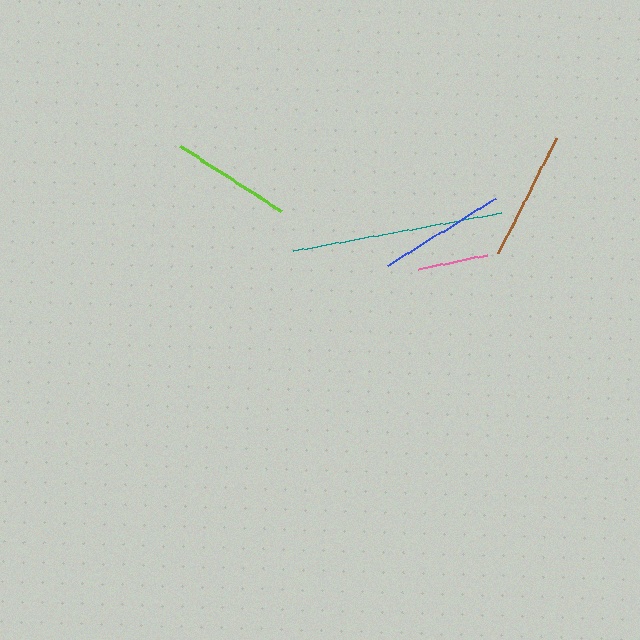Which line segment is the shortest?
The pink line is the shortest at approximately 70 pixels.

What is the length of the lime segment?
The lime segment is approximately 120 pixels long.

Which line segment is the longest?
The teal line is the longest at approximately 212 pixels.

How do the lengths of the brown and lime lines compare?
The brown and lime lines are approximately the same length.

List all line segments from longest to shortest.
From longest to shortest: teal, brown, blue, lime, pink.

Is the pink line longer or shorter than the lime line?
The lime line is longer than the pink line.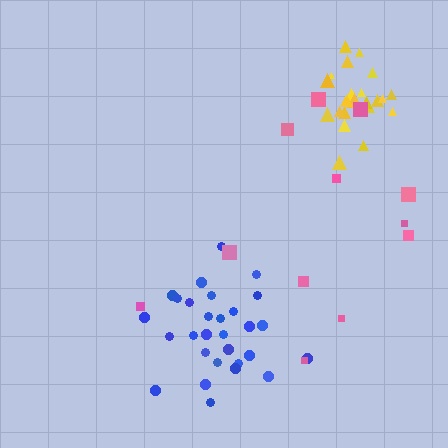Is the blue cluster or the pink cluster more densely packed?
Blue.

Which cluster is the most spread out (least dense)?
Pink.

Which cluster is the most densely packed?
Yellow.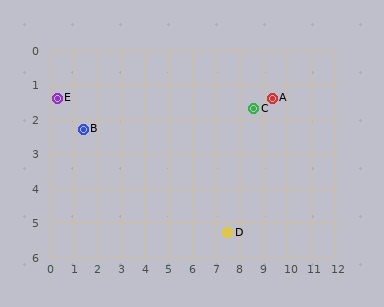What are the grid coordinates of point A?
Point A is at approximately (9.4, 1.4).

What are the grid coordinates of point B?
Point B is at approximately (1.4, 2.3).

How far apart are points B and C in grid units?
Points B and C are about 7.2 grid units apart.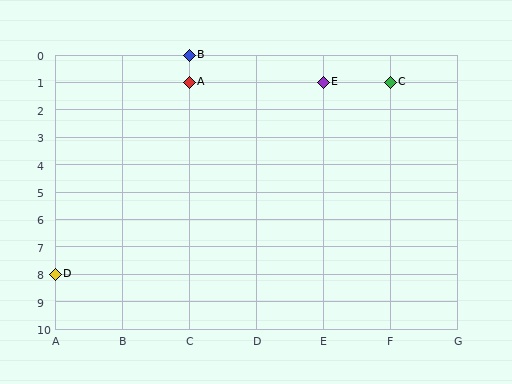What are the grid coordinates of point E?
Point E is at grid coordinates (E, 1).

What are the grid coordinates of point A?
Point A is at grid coordinates (C, 1).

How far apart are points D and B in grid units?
Points D and B are 2 columns and 8 rows apart (about 8.2 grid units diagonally).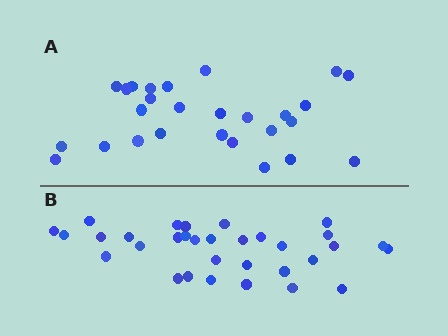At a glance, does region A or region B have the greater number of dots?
Region B (the bottom region) has more dots.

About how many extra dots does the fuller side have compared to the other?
Region B has about 5 more dots than region A.